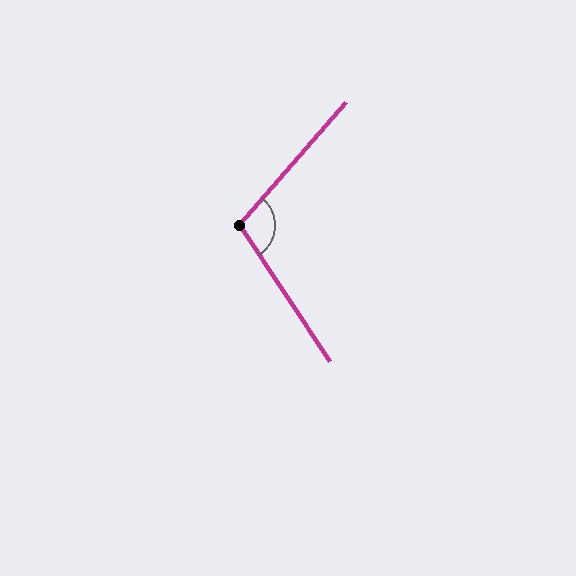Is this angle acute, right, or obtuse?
It is obtuse.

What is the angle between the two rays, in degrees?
Approximately 105 degrees.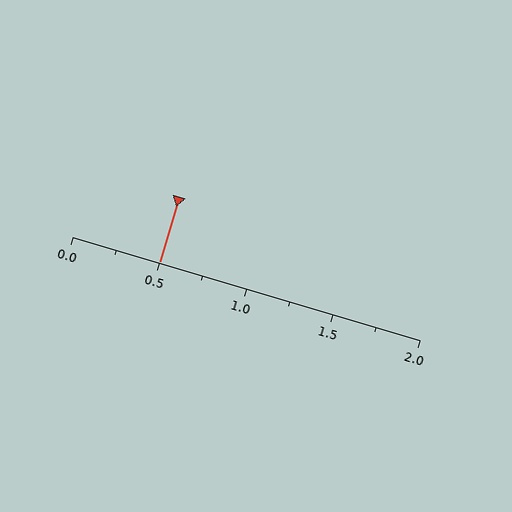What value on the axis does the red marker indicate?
The marker indicates approximately 0.5.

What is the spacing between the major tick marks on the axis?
The major ticks are spaced 0.5 apart.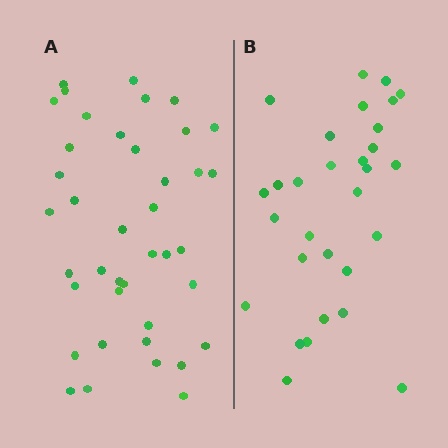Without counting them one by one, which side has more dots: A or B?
Region A (the left region) has more dots.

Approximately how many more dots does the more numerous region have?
Region A has roughly 10 or so more dots than region B.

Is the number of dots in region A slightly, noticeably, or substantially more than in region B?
Region A has noticeably more, but not dramatically so. The ratio is roughly 1.3 to 1.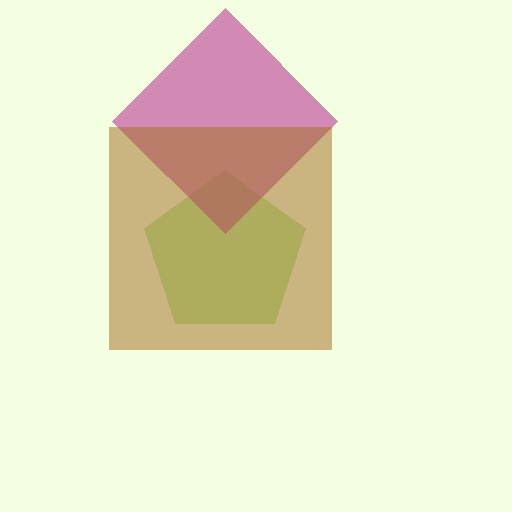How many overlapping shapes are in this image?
There are 3 overlapping shapes in the image.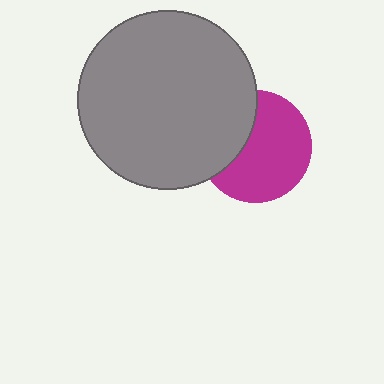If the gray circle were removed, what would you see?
You would see the complete magenta circle.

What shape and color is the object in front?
The object in front is a gray circle.